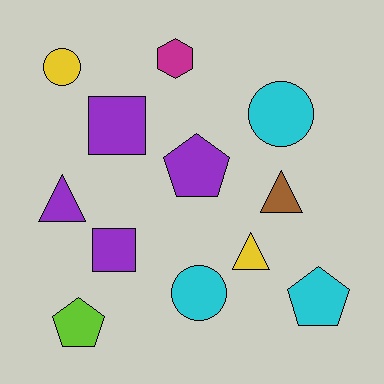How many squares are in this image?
There are 2 squares.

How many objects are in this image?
There are 12 objects.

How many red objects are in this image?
There are no red objects.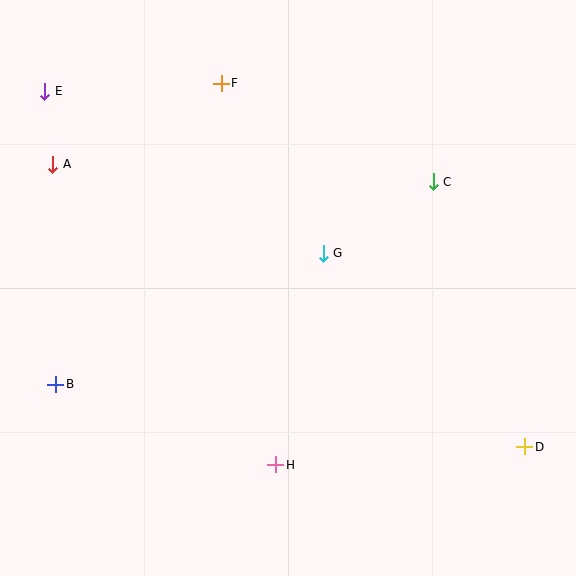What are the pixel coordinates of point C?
Point C is at (433, 182).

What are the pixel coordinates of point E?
Point E is at (45, 91).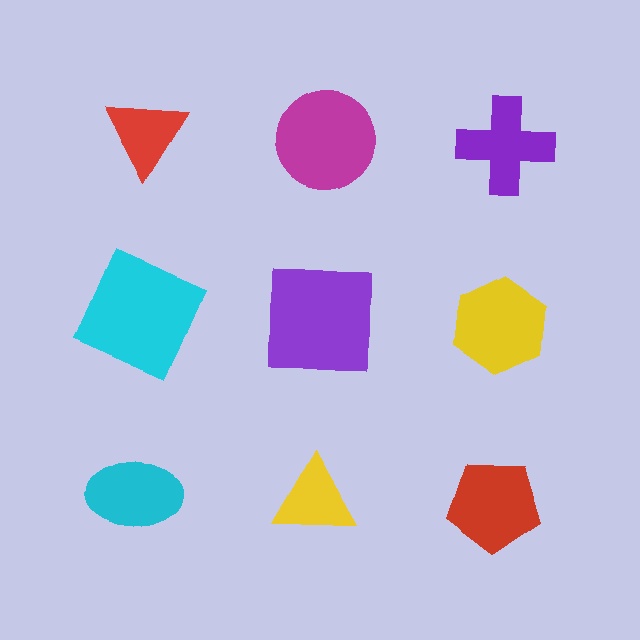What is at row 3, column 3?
A red pentagon.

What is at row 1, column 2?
A magenta circle.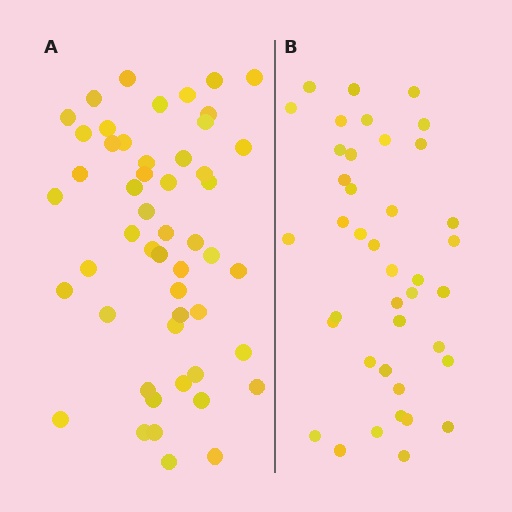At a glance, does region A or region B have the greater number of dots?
Region A (the left region) has more dots.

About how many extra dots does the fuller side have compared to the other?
Region A has roughly 12 or so more dots than region B.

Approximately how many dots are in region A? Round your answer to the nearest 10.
About 50 dots. (The exact count is 51, which rounds to 50.)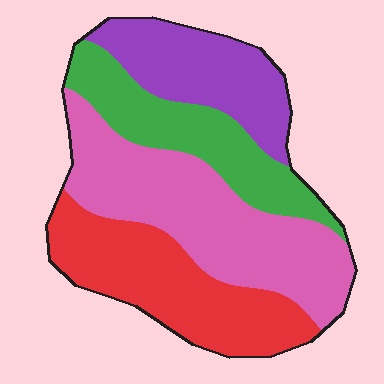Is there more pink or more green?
Pink.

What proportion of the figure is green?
Green takes up between a sixth and a third of the figure.